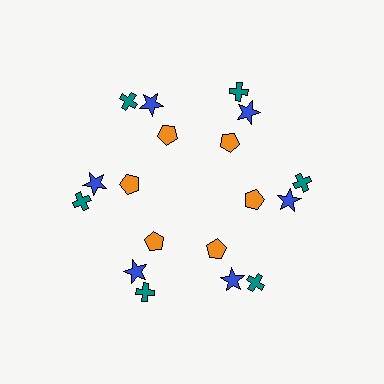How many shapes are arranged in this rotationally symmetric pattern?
There are 18 shapes, arranged in 6 groups of 3.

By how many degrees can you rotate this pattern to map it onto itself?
The pattern maps onto itself every 60 degrees of rotation.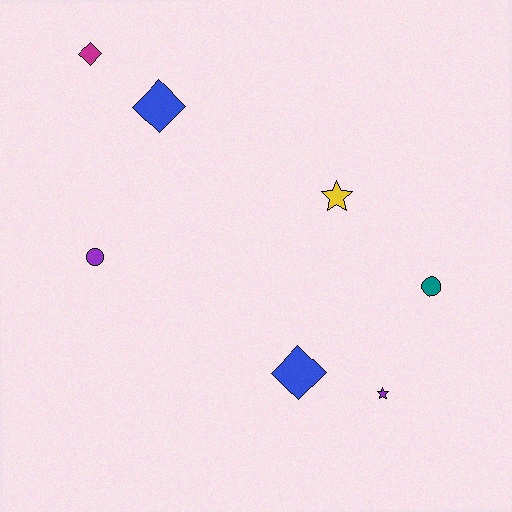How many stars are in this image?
There are 2 stars.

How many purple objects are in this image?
There are 2 purple objects.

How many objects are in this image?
There are 7 objects.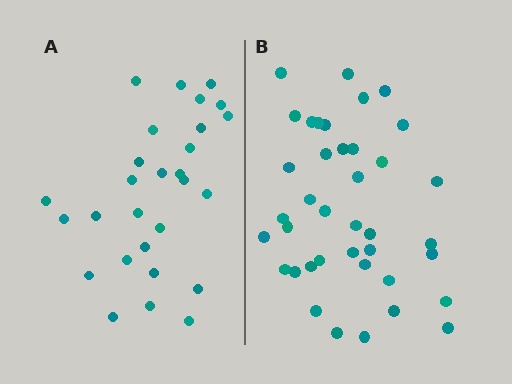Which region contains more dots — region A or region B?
Region B (the right region) has more dots.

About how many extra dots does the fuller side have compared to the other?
Region B has roughly 12 or so more dots than region A.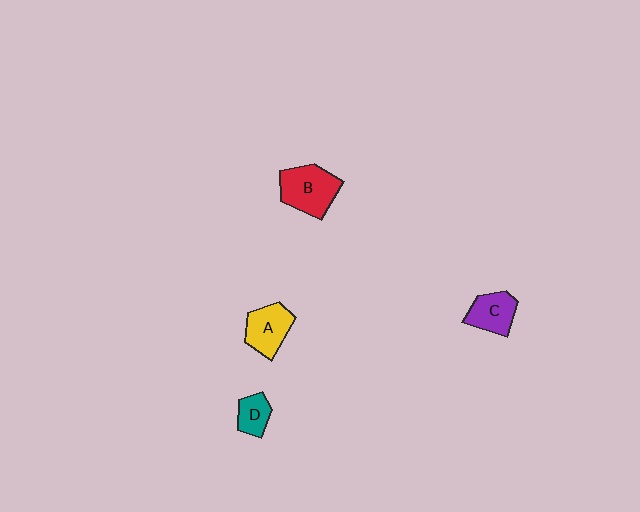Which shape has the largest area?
Shape B (red).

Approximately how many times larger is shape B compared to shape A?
Approximately 1.3 times.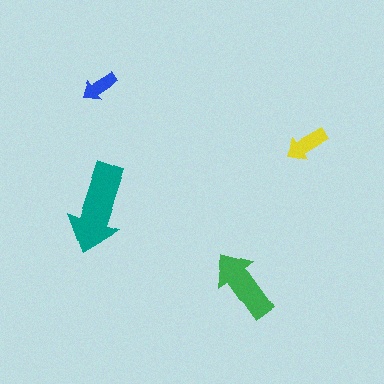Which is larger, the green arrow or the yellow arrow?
The green one.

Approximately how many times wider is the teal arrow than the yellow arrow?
About 2 times wider.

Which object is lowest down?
The green arrow is bottommost.